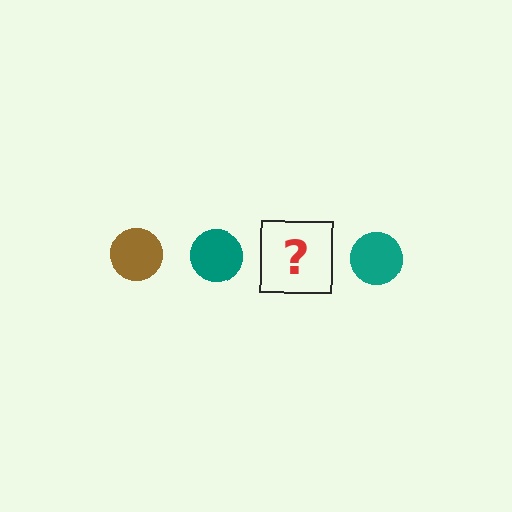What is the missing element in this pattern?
The missing element is a brown circle.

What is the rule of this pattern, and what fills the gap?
The rule is that the pattern cycles through brown, teal circles. The gap should be filled with a brown circle.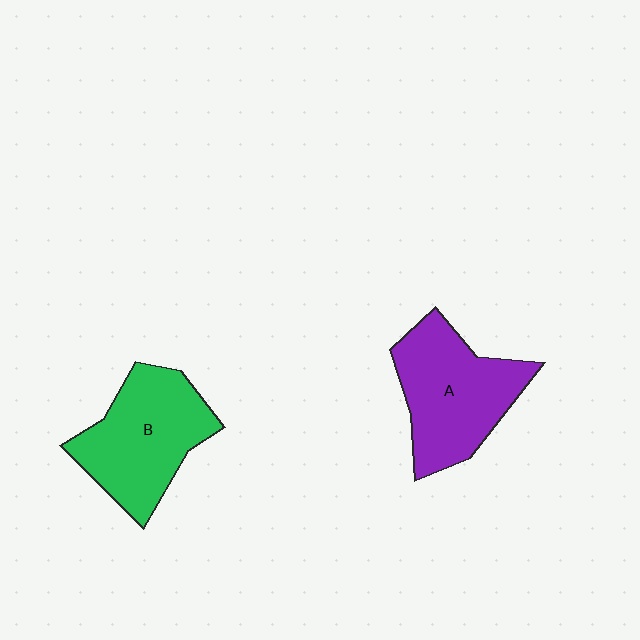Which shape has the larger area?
Shape A (purple).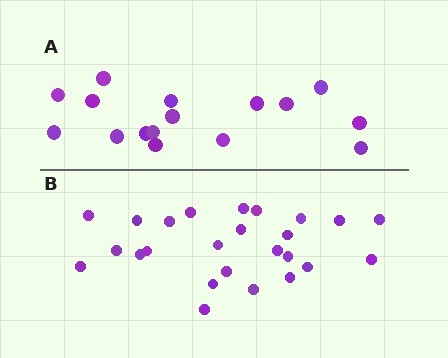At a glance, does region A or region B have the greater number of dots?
Region B (the bottom region) has more dots.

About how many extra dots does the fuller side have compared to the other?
Region B has roughly 8 or so more dots than region A.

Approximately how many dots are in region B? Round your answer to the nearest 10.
About 20 dots. (The exact count is 25, which rounds to 20.)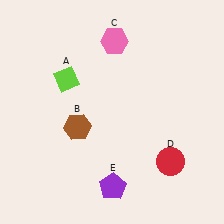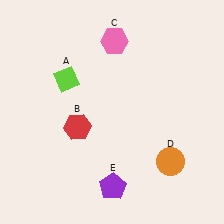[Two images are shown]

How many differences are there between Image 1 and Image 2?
There are 2 differences between the two images.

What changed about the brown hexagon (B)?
In Image 1, B is brown. In Image 2, it changed to red.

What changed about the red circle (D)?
In Image 1, D is red. In Image 2, it changed to orange.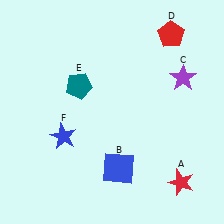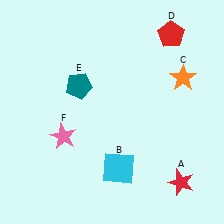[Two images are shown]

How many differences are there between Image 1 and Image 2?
There are 3 differences between the two images.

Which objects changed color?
B changed from blue to cyan. C changed from purple to orange. F changed from blue to pink.